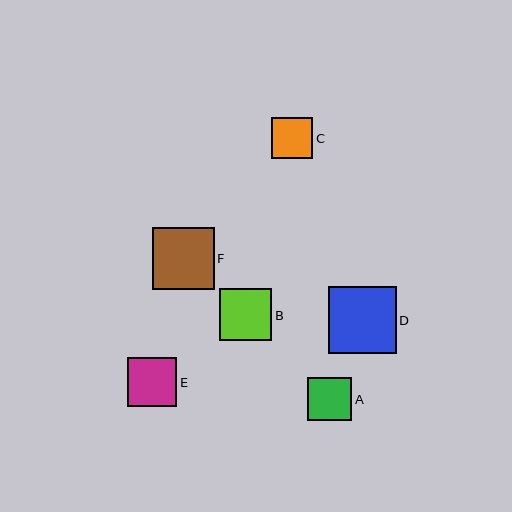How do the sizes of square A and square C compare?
Square A and square C are approximately the same size.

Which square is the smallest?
Square C is the smallest with a size of approximately 41 pixels.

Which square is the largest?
Square D is the largest with a size of approximately 67 pixels.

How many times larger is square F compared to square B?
Square F is approximately 1.2 times the size of square B.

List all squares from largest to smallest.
From largest to smallest: D, F, B, E, A, C.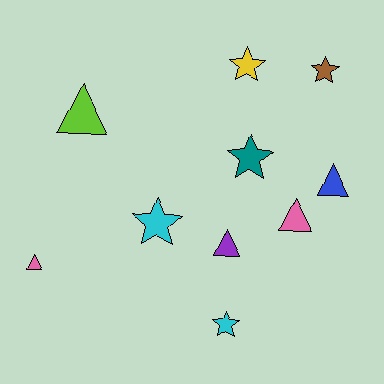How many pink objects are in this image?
There are 2 pink objects.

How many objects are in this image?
There are 10 objects.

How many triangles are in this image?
There are 5 triangles.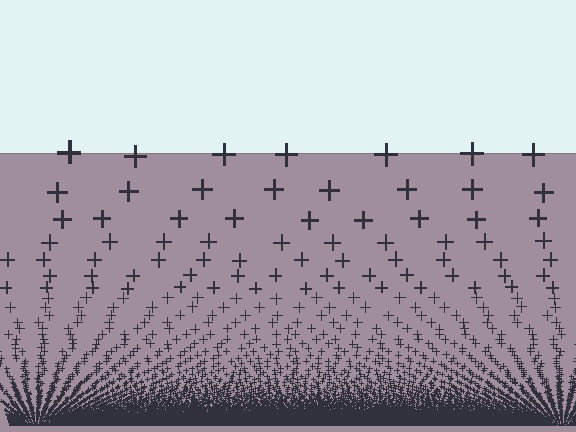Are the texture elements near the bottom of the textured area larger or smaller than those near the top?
Smaller. The gradient is inverted — elements near the bottom are smaller and denser.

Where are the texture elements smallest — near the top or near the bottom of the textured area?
Near the bottom.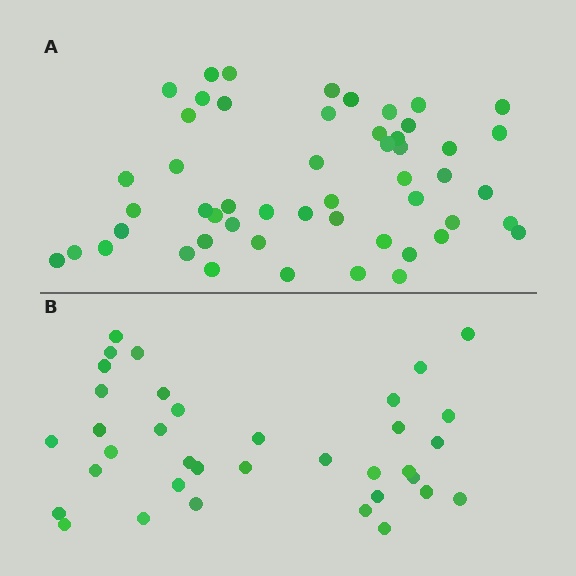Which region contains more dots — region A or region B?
Region A (the top region) has more dots.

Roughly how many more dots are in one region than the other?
Region A has approximately 15 more dots than region B.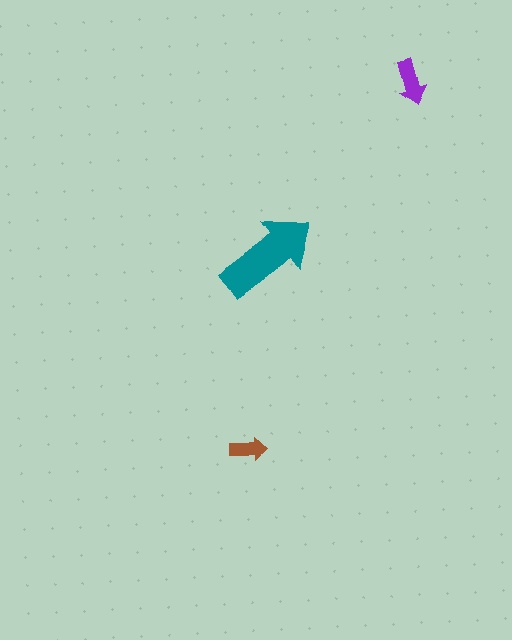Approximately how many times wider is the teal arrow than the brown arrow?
About 2.5 times wider.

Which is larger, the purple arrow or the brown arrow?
The purple one.